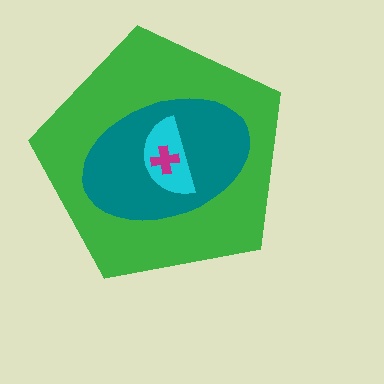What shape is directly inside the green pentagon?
The teal ellipse.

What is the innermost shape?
The magenta cross.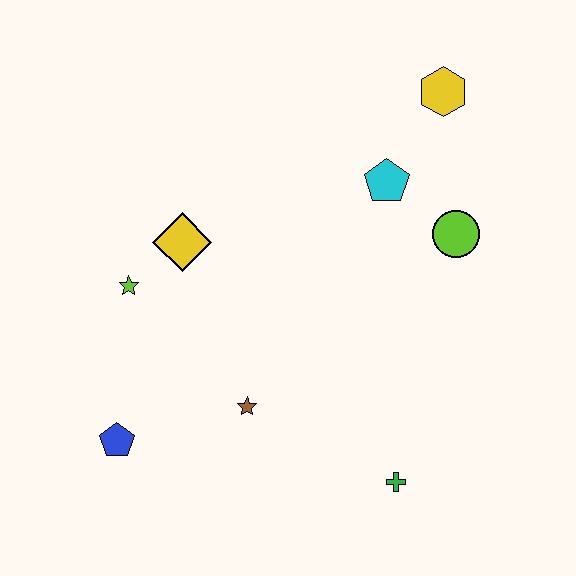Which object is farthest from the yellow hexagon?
The blue pentagon is farthest from the yellow hexagon.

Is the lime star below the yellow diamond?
Yes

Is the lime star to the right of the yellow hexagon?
No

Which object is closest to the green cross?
The brown star is closest to the green cross.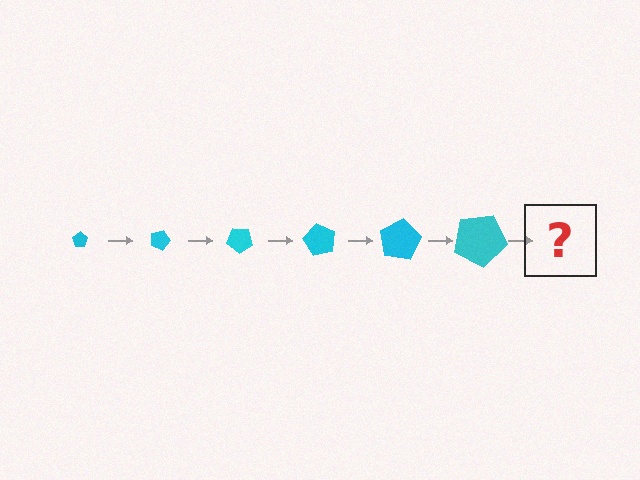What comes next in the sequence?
The next element should be a pentagon, larger than the previous one and rotated 120 degrees from the start.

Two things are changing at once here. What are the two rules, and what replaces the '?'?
The two rules are that the pentagon grows larger each step and it rotates 20 degrees each step. The '?' should be a pentagon, larger than the previous one and rotated 120 degrees from the start.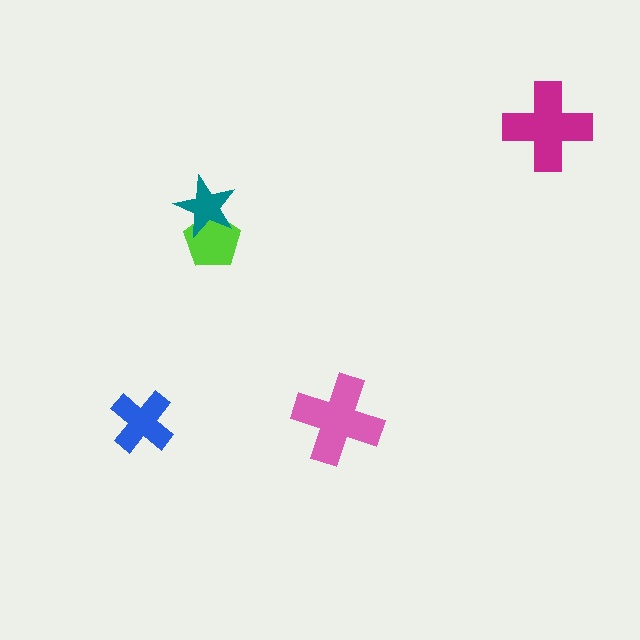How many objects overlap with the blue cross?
0 objects overlap with the blue cross.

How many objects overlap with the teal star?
1 object overlaps with the teal star.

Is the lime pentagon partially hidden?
Yes, it is partially covered by another shape.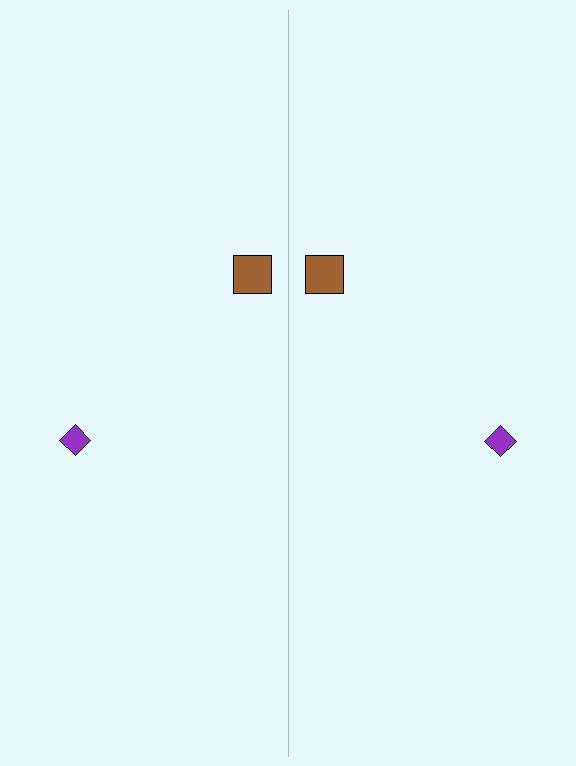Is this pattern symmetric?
Yes, this pattern has bilateral (reflection) symmetry.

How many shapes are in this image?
There are 4 shapes in this image.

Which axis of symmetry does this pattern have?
The pattern has a vertical axis of symmetry running through the center of the image.